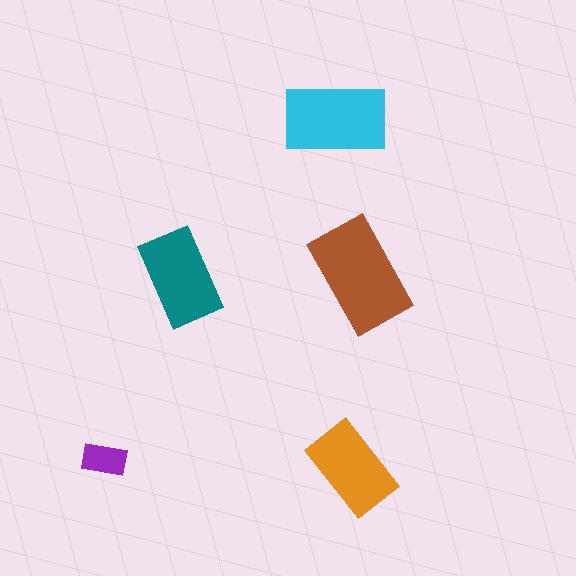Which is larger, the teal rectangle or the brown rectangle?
The brown one.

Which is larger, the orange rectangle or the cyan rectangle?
The cyan one.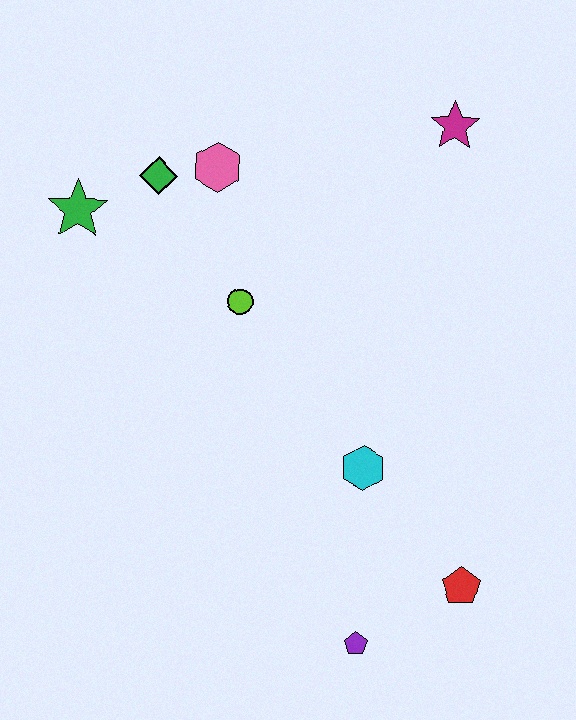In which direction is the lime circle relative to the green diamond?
The lime circle is below the green diamond.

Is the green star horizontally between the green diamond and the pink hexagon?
No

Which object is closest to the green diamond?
The pink hexagon is closest to the green diamond.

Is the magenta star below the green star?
No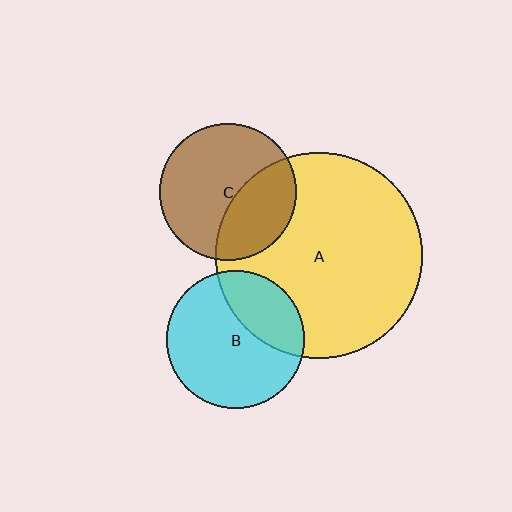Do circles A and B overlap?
Yes.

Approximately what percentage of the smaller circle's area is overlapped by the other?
Approximately 30%.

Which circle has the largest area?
Circle A (yellow).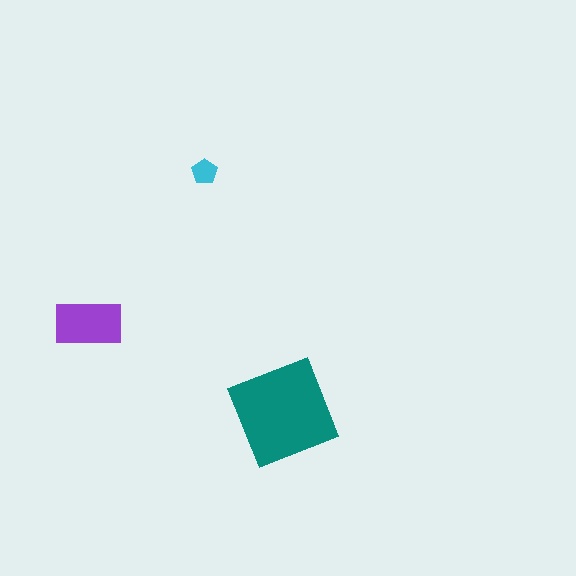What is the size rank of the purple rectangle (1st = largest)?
2nd.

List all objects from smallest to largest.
The cyan pentagon, the purple rectangle, the teal diamond.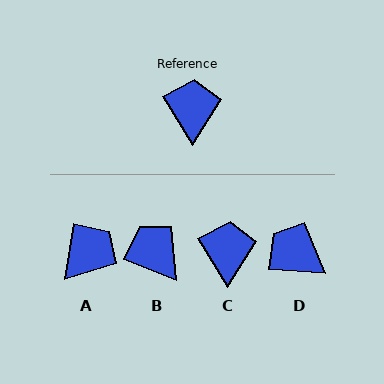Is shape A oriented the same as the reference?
No, it is off by about 41 degrees.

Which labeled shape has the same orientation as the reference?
C.